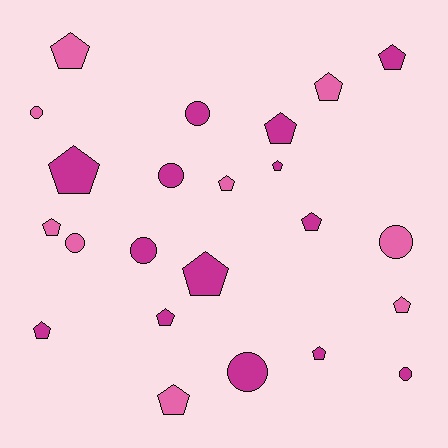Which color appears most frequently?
Magenta, with 14 objects.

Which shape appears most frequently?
Pentagon, with 15 objects.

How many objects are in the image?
There are 23 objects.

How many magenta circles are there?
There are 5 magenta circles.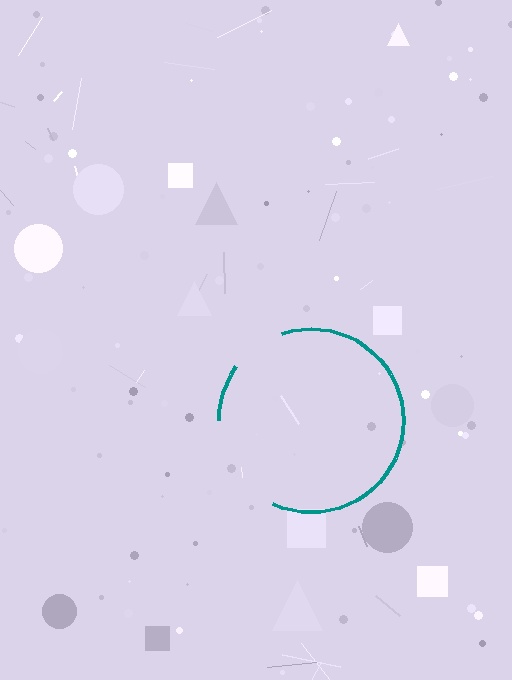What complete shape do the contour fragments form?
The contour fragments form a circle.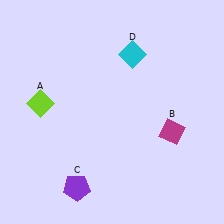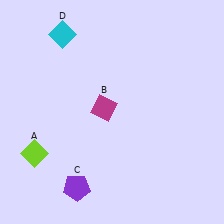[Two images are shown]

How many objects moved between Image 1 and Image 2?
3 objects moved between the two images.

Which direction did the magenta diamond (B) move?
The magenta diamond (B) moved left.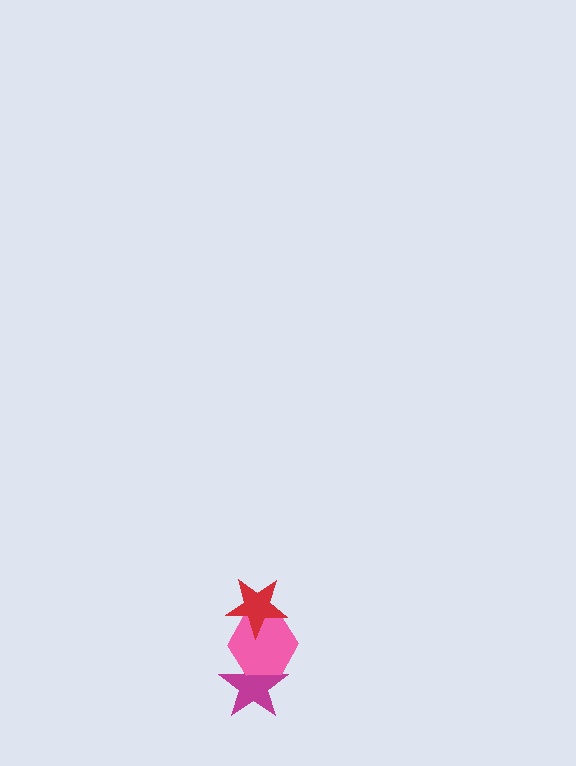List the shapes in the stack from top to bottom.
From top to bottom: the red star, the pink hexagon, the magenta star.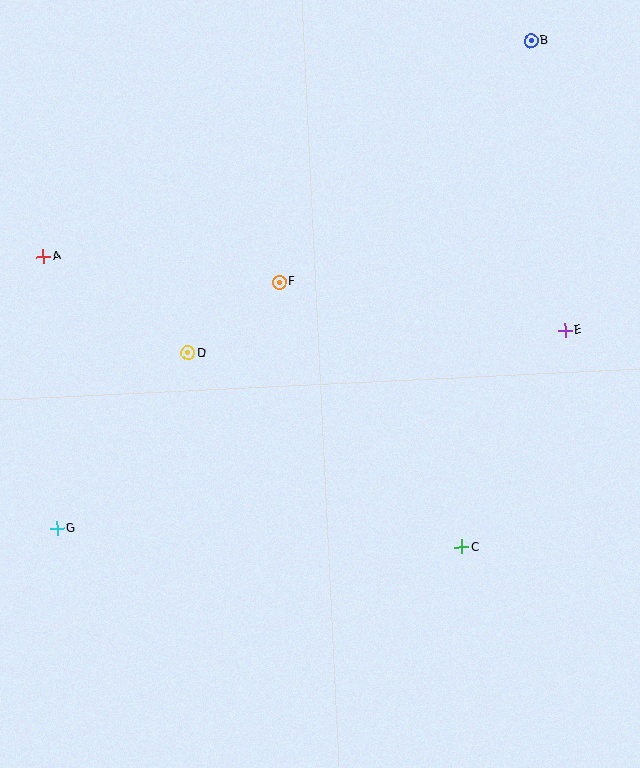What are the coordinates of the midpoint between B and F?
The midpoint between B and F is at (405, 161).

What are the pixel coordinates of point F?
Point F is at (279, 282).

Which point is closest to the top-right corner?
Point B is closest to the top-right corner.